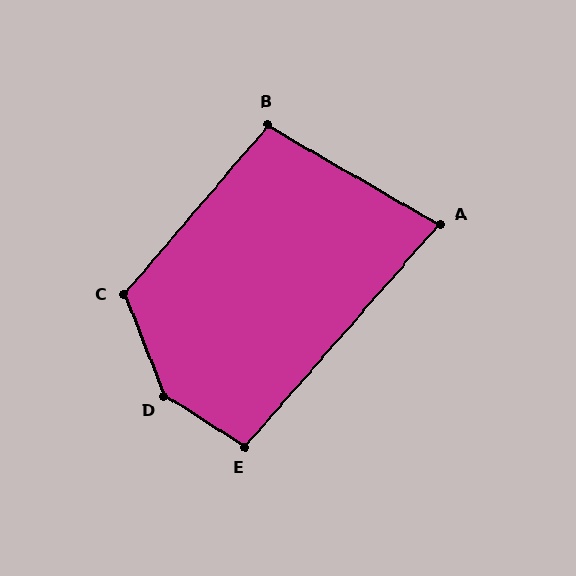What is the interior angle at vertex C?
Approximately 118 degrees (obtuse).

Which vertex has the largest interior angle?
D, at approximately 144 degrees.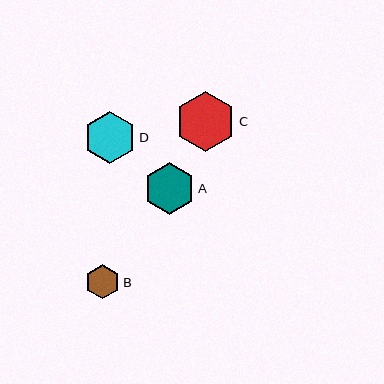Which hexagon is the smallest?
Hexagon B is the smallest with a size of approximately 34 pixels.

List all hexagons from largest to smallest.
From largest to smallest: C, D, A, B.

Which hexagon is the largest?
Hexagon C is the largest with a size of approximately 60 pixels.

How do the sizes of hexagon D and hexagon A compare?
Hexagon D and hexagon A are approximately the same size.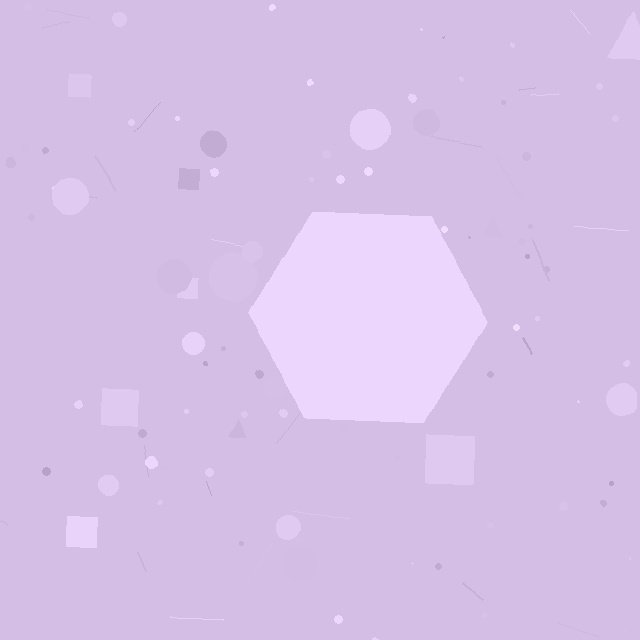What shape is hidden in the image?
A hexagon is hidden in the image.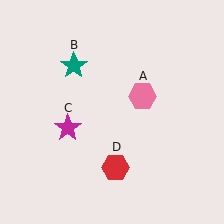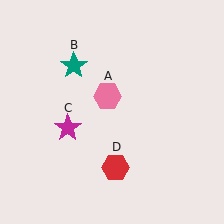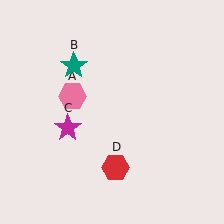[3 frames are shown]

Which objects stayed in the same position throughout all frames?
Teal star (object B) and magenta star (object C) and red hexagon (object D) remained stationary.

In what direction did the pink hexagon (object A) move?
The pink hexagon (object A) moved left.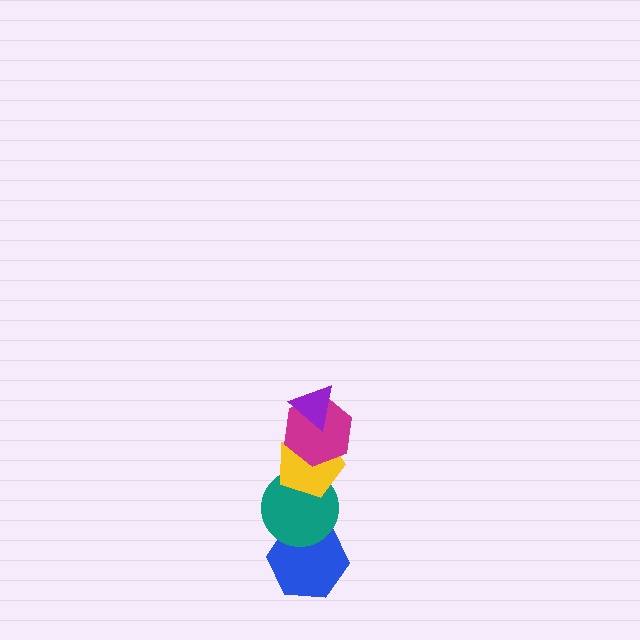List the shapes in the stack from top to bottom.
From top to bottom: the purple triangle, the magenta hexagon, the yellow pentagon, the teal circle, the blue hexagon.